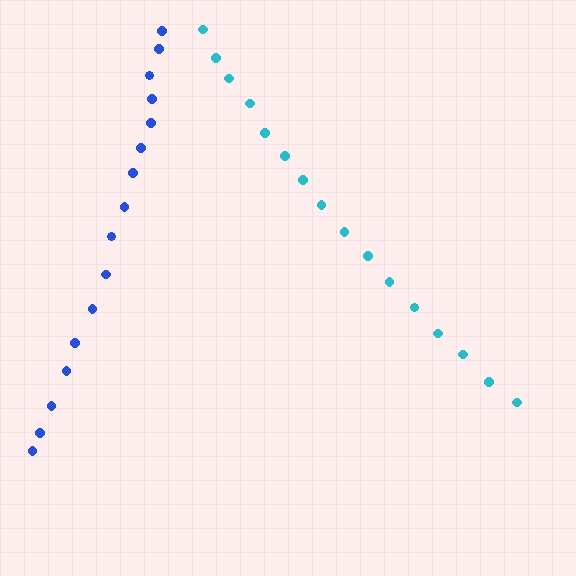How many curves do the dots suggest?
There are 2 distinct paths.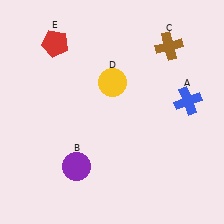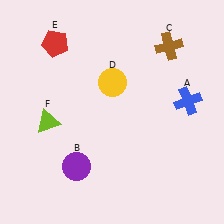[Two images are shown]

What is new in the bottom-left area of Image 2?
A lime triangle (F) was added in the bottom-left area of Image 2.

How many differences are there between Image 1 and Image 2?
There is 1 difference between the two images.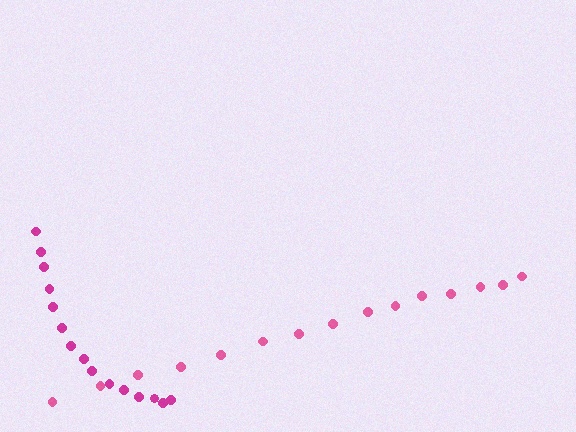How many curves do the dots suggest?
There are 2 distinct paths.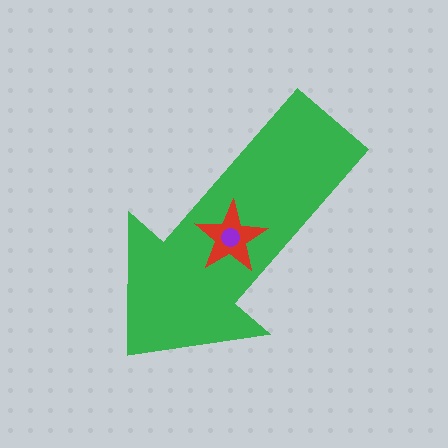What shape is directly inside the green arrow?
The red star.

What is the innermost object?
The purple circle.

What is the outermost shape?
The green arrow.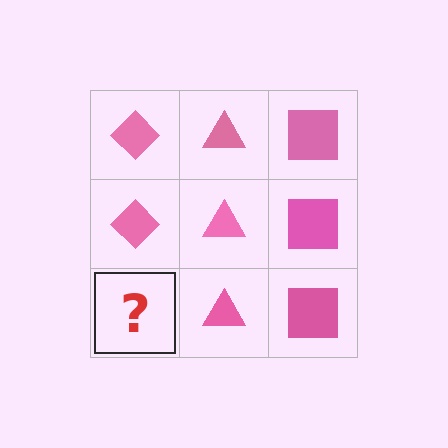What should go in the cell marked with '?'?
The missing cell should contain a pink diamond.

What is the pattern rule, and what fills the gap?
The rule is that each column has a consistent shape. The gap should be filled with a pink diamond.